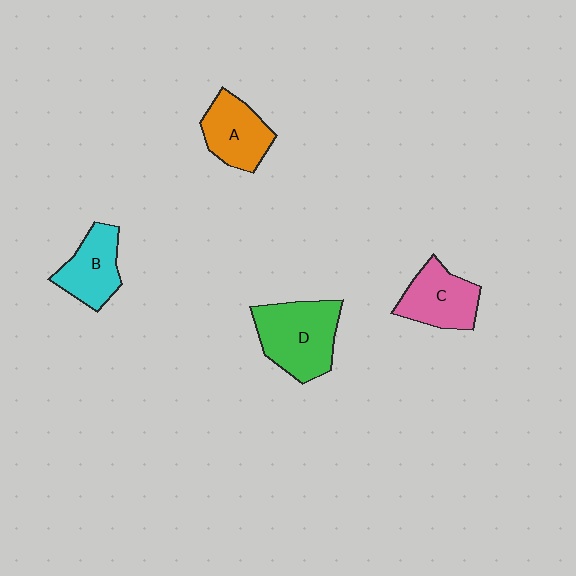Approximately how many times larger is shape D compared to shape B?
Approximately 1.5 times.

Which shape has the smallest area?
Shape B (cyan).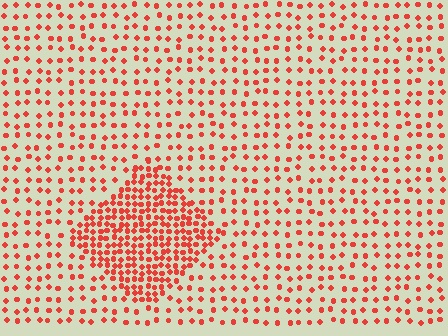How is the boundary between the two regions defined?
The boundary is defined by a change in element density (approximately 2.5x ratio). All elements are the same color, size, and shape.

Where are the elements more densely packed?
The elements are more densely packed inside the diamond boundary.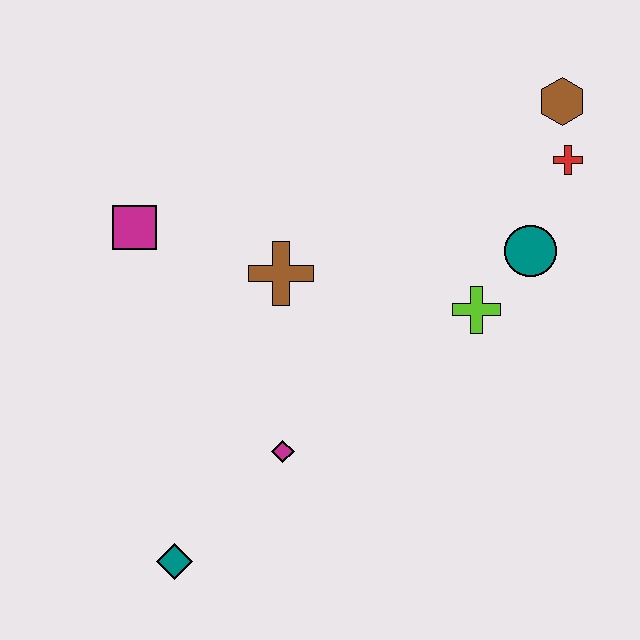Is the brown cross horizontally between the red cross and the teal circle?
No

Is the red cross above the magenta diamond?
Yes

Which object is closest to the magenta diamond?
The teal diamond is closest to the magenta diamond.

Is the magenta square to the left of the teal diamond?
Yes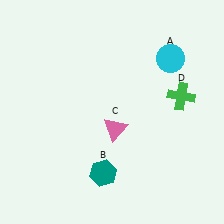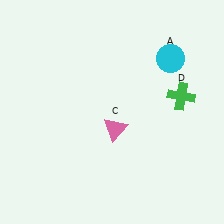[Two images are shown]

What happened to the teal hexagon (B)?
The teal hexagon (B) was removed in Image 2. It was in the bottom-left area of Image 1.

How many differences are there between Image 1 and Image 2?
There is 1 difference between the two images.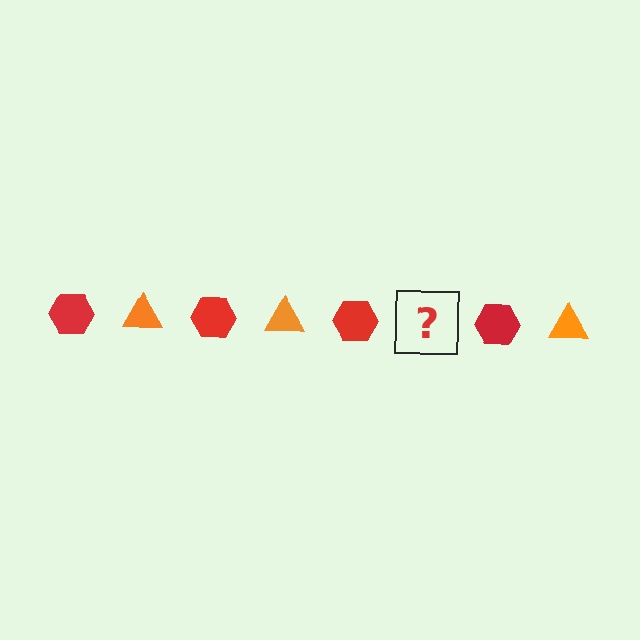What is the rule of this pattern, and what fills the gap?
The rule is that the pattern alternates between red hexagon and orange triangle. The gap should be filled with an orange triangle.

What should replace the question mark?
The question mark should be replaced with an orange triangle.